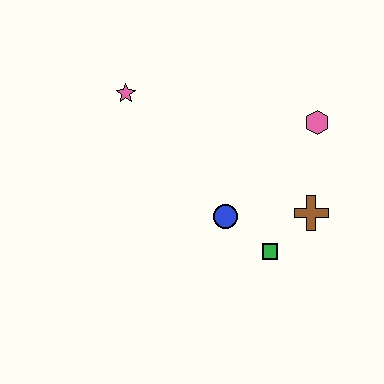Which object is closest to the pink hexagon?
The brown cross is closest to the pink hexagon.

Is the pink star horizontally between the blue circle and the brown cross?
No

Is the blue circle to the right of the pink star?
Yes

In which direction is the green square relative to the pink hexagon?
The green square is below the pink hexagon.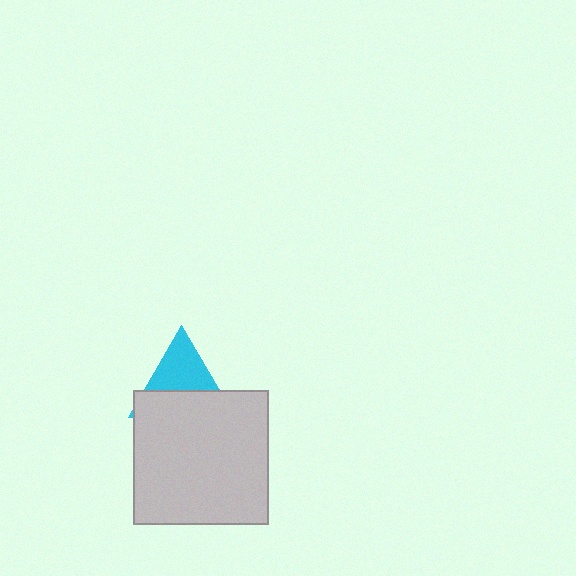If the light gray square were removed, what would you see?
You would see the complete cyan triangle.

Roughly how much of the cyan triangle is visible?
About half of it is visible (roughly 49%).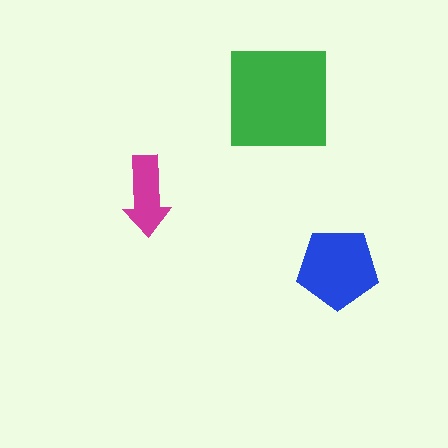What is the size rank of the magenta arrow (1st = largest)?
3rd.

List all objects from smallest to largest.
The magenta arrow, the blue pentagon, the green square.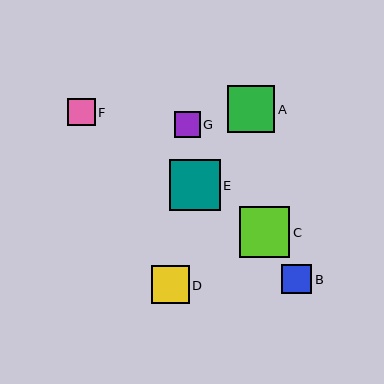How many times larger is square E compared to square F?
Square E is approximately 1.8 times the size of square F.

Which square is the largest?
Square E is the largest with a size of approximately 51 pixels.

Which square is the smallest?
Square G is the smallest with a size of approximately 26 pixels.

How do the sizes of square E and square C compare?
Square E and square C are approximately the same size.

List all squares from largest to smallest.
From largest to smallest: E, C, A, D, B, F, G.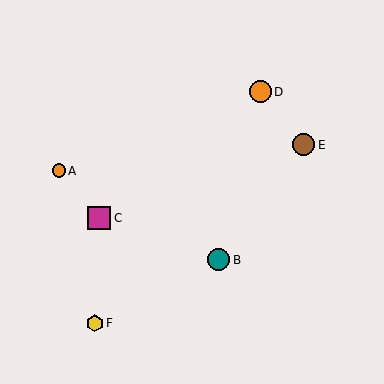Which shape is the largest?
The magenta square (labeled C) is the largest.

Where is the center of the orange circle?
The center of the orange circle is at (261, 92).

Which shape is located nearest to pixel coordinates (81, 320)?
The yellow hexagon (labeled F) at (95, 323) is nearest to that location.